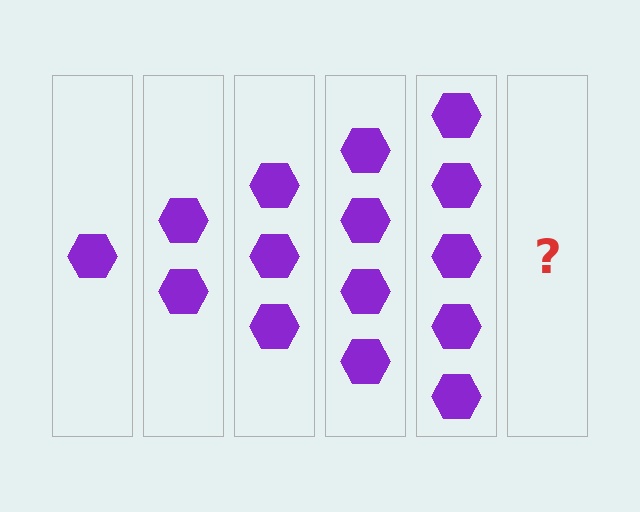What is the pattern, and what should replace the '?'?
The pattern is that each step adds one more hexagon. The '?' should be 6 hexagons.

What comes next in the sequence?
The next element should be 6 hexagons.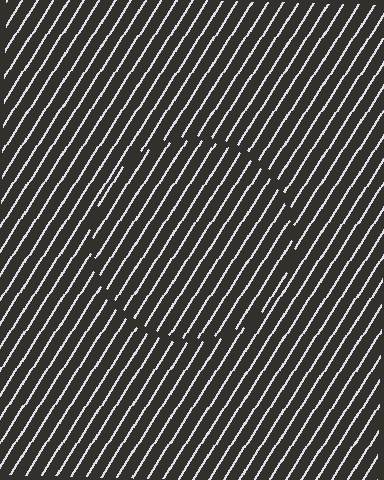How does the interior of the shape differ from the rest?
The interior of the shape contains the same grating, shifted by half a period — the contour is defined by the phase discontinuity where line-ends from the inner and outer gratings abut.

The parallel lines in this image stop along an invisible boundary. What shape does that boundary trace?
An illusory circle. The interior of the shape contains the same grating, shifted by half a period — the contour is defined by the phase discontinuity where line-ends from the inner and outer gratings abut.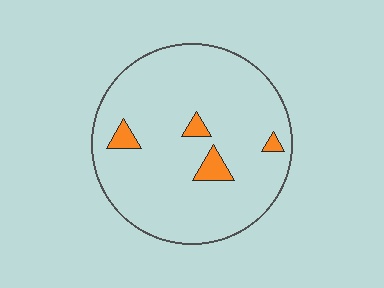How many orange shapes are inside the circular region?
4.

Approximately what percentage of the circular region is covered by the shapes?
Approximately 5%.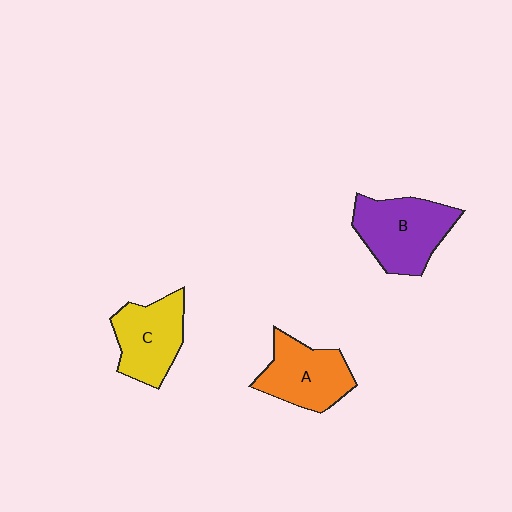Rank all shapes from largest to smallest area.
From largest to smallest: B (purple), A (orange), C (yellow).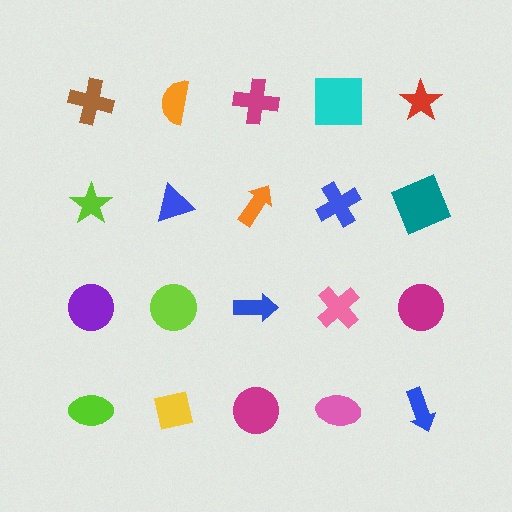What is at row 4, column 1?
A lime ellipse.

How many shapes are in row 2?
5 shapes.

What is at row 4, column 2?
A yellow square.